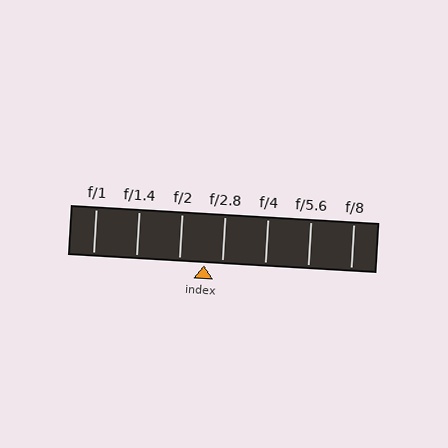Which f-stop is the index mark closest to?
The index mark is closest to f/2.8.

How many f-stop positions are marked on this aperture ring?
There are 7 f-stop positions marked.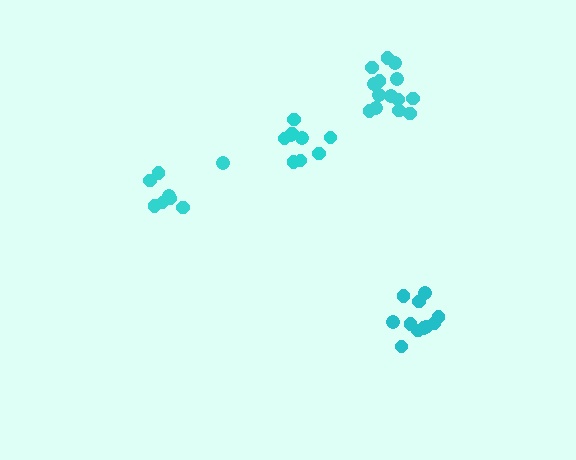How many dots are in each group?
Group 1: 9 dots, Group 2: 9 dots, Group 3: 14 dots, Group 4: 11 dots (43 total).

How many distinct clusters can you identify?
There are 4 distinct clusters.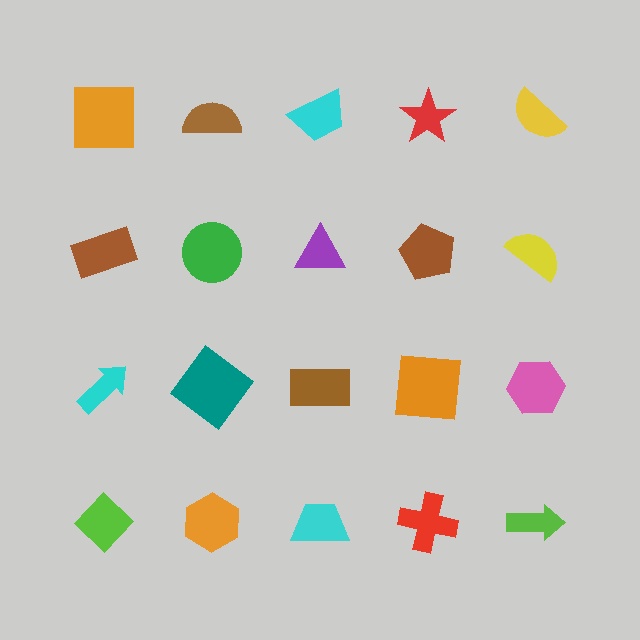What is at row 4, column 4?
A red cross.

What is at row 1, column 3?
A cyan trapezoid.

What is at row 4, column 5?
A lime arrow.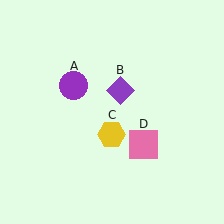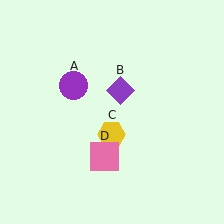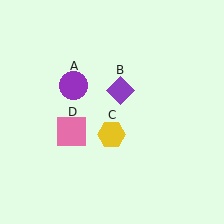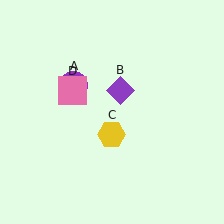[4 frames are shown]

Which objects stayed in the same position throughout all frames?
Purple circle (object A) and purple diamond (object B) and yellow hexagon (object C) remained stationary.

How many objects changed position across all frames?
1 object changed position: pink square (object D).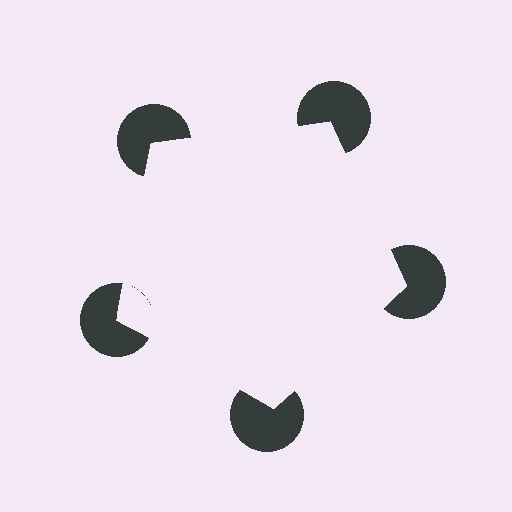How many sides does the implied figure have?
5 sides.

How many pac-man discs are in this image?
There are 5 — one at each vertex of the illusory pentagon.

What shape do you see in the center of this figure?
An illusory pentagon — its edges are inferred from the aligned wedge cuts in the pac-man discs, not physically drawn.